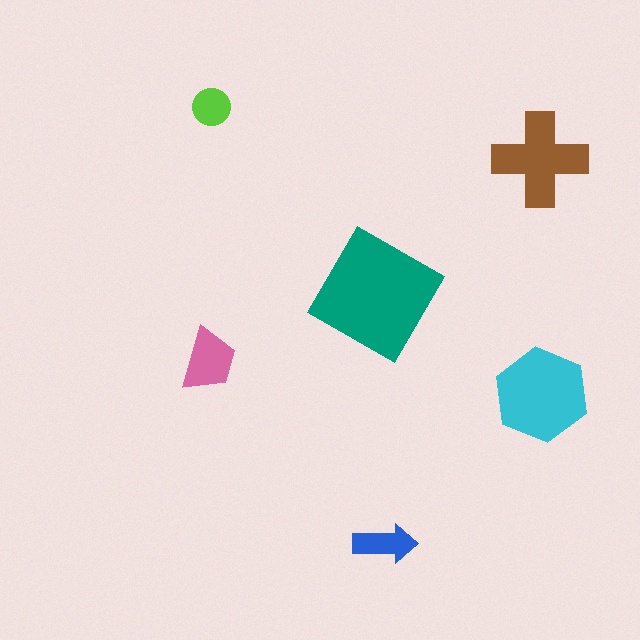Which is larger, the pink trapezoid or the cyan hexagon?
The cyan hexagon.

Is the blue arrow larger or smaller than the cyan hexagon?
Smaller.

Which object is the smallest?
The lime circle.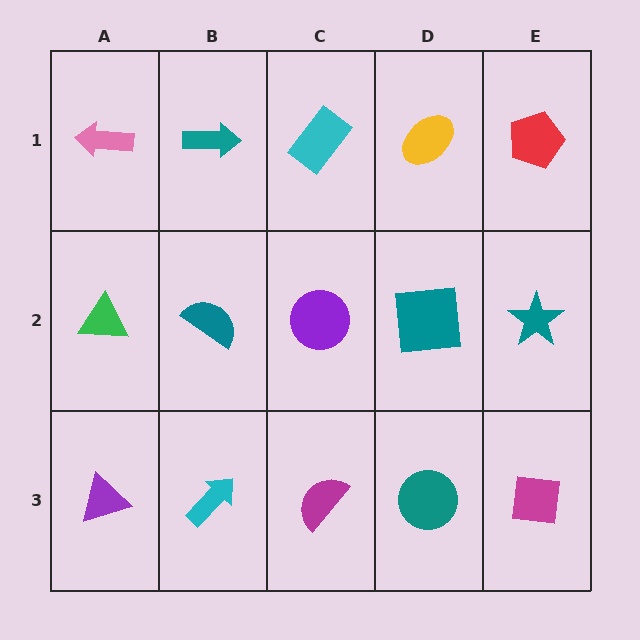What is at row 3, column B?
A cyan arrow.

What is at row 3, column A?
A purple triangle.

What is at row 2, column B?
A teal semicircle.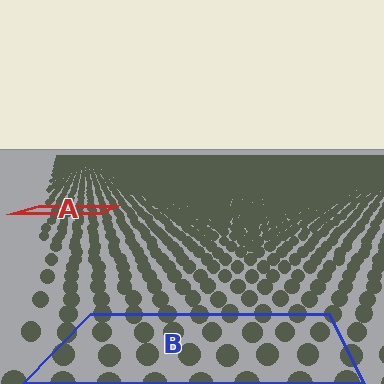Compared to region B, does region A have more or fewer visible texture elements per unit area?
Region A has more texture elements per unit area — they are packed more densely because it is farther away.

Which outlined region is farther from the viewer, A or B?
Region A is farther from the viewer — the texture elements inside it appear smaller and more densely packed.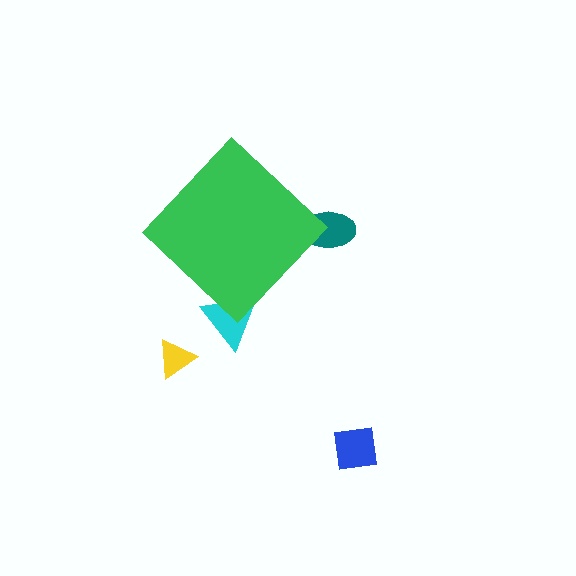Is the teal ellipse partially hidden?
Yes, the teal ellipse is partially hidden behind the green diamond.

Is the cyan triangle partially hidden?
Yes, the cyan triangle is partially hidden behind the green diamond.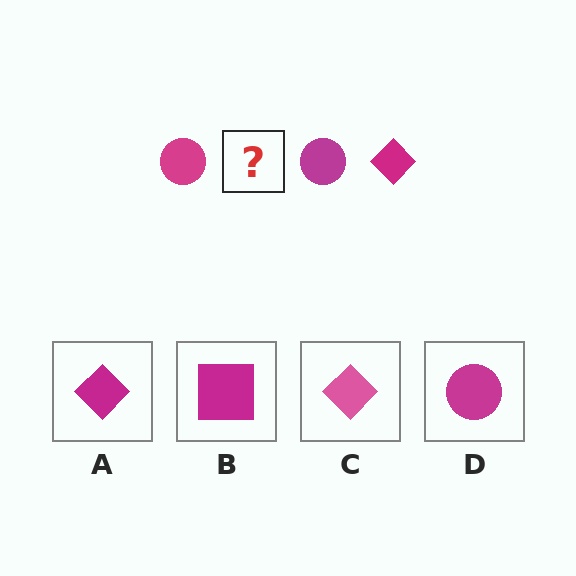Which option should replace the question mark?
Option A.